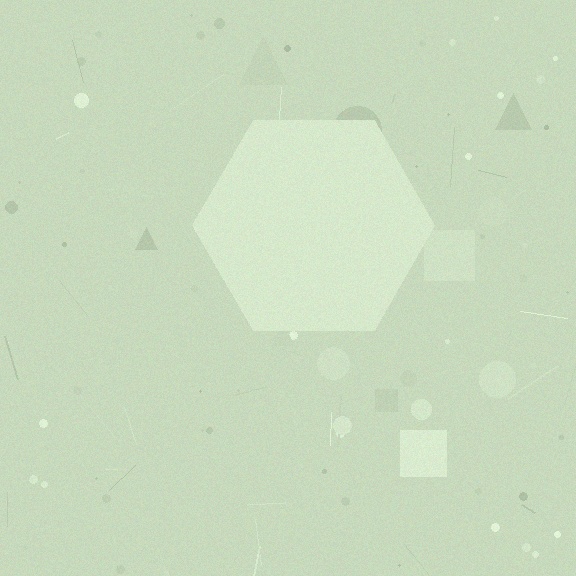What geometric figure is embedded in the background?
A hexagon is embedded in the background.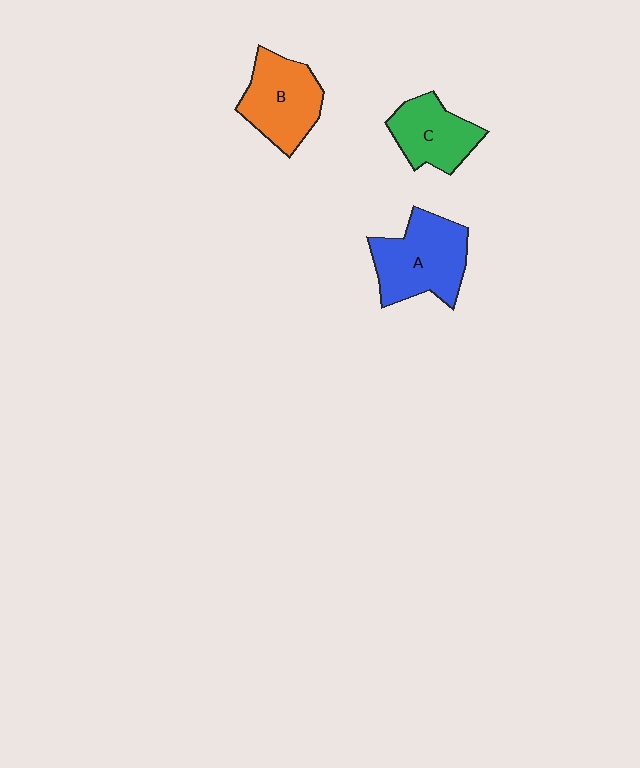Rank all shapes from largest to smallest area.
From largest to smallest: A (blue), B (orange), C (green).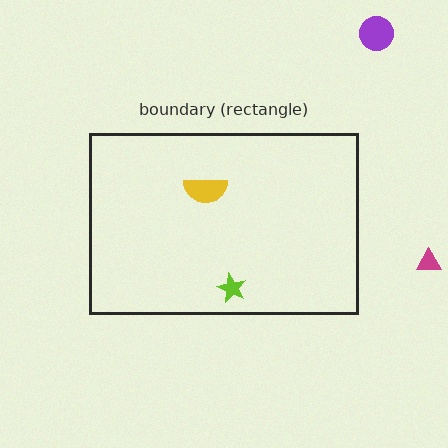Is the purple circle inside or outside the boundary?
Outside.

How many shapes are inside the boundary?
2 inside, 2 outside.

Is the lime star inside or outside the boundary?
Inside.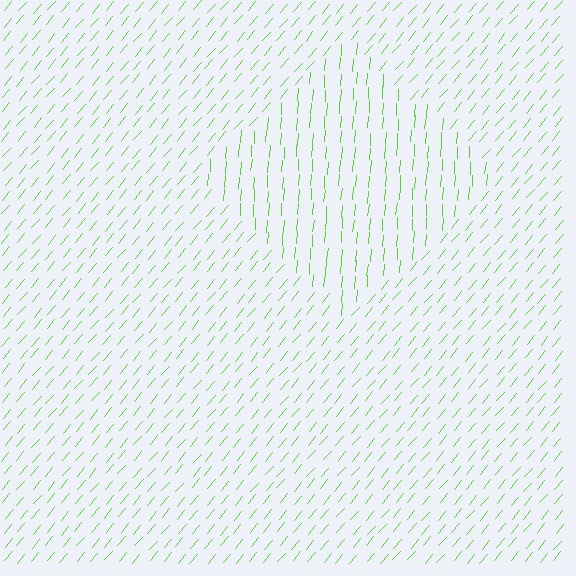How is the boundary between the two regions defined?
The boundary is defined purely by a change in line orientation (approximately 36 degrees difference). All lines are the same color and thickness.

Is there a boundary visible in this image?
Yes, there is a texture boundary formed by a change in line orientation.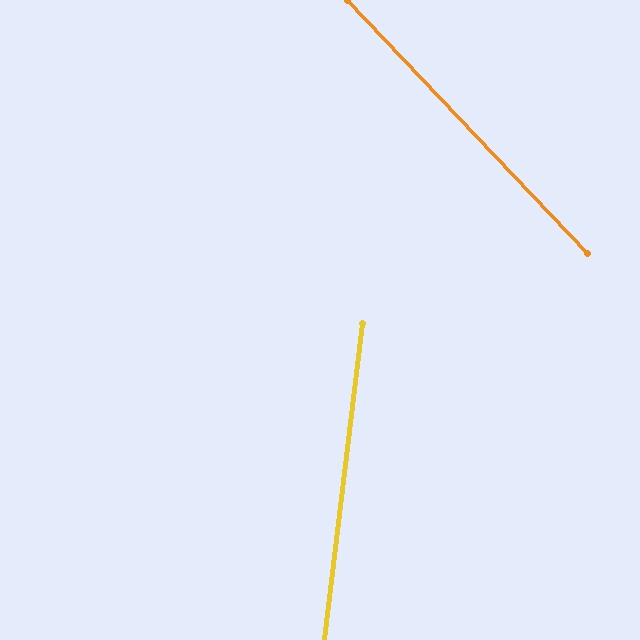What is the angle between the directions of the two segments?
Approximately 51 degrees.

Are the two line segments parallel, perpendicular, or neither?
Neither parallel nor perpendicular — they differ by about 51°.